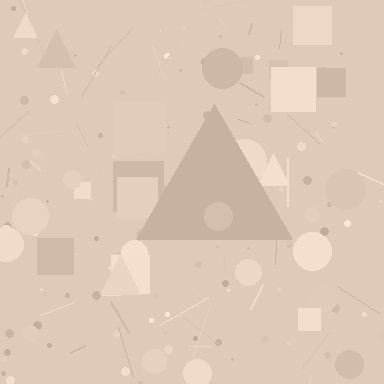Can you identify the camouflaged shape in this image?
The camouflaged shape is a triangle.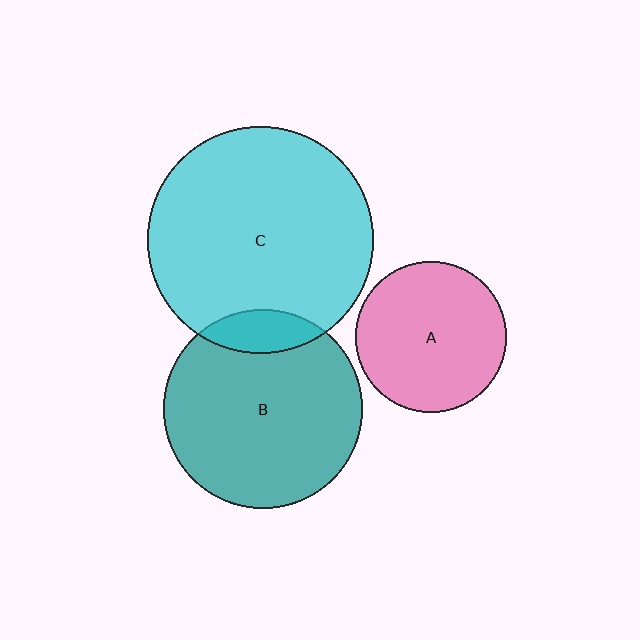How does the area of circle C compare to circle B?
Approximately 1.3 times.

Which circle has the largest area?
Circle C (cyan).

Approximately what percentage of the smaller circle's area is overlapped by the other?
Approximately 10%.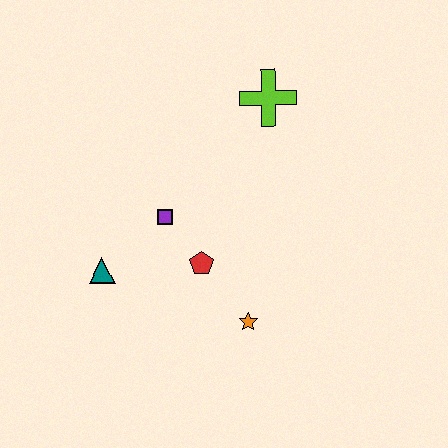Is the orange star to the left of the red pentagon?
No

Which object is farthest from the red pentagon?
The lime cross is farthest from the red pentagon.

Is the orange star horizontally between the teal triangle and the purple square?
No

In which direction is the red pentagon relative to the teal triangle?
The red pentagon is to the right of the teal triangle.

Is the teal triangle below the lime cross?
Yes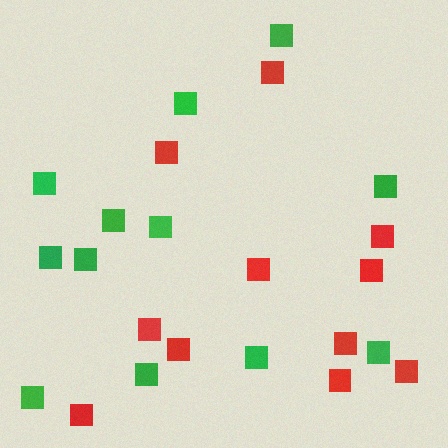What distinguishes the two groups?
There are 2 groups: one group of green squares (12) and one group of red squares (11).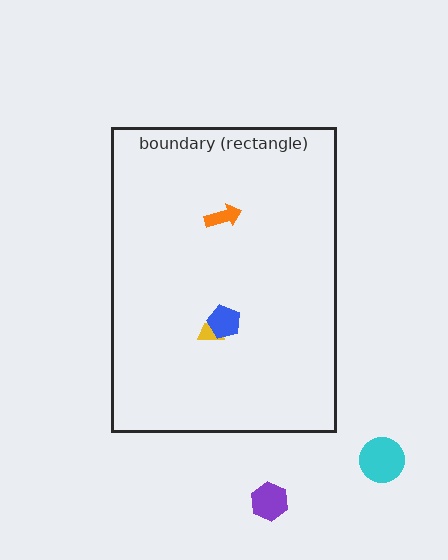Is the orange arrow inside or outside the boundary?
Inside.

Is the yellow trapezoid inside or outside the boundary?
Inside.